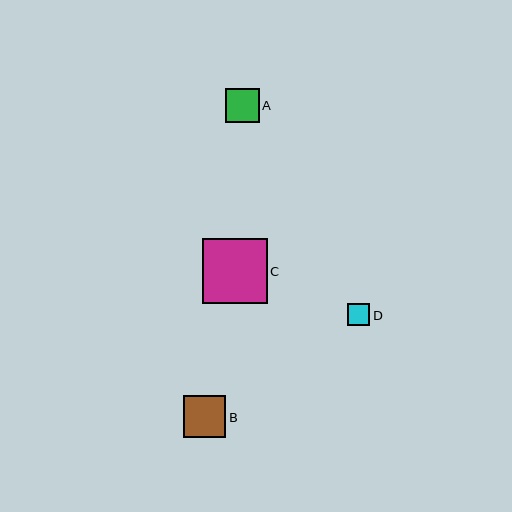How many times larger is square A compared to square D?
Square A is approximately 1.5 times the size of square D.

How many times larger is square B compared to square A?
Square B is approximately 1.3 times the size of square A.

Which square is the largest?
Square C is the largest with a size of approximately 65 pixels.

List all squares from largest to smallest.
From largest to smallest: C, B, A, D.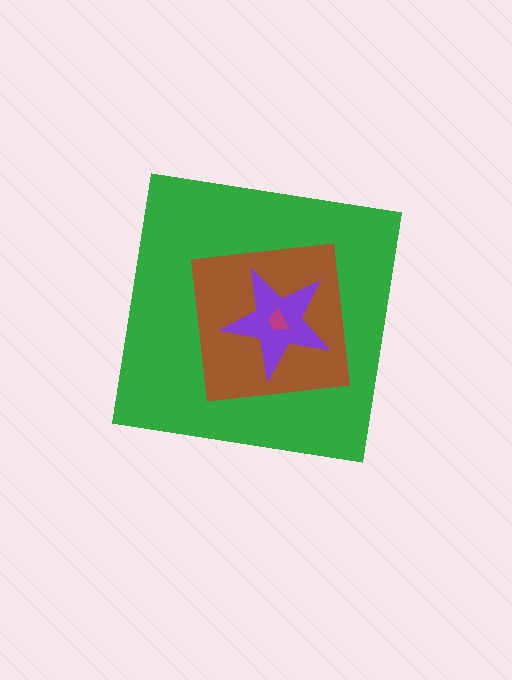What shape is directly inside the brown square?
The purple star.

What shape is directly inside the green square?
The brown square.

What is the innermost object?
The magenta trapezoid.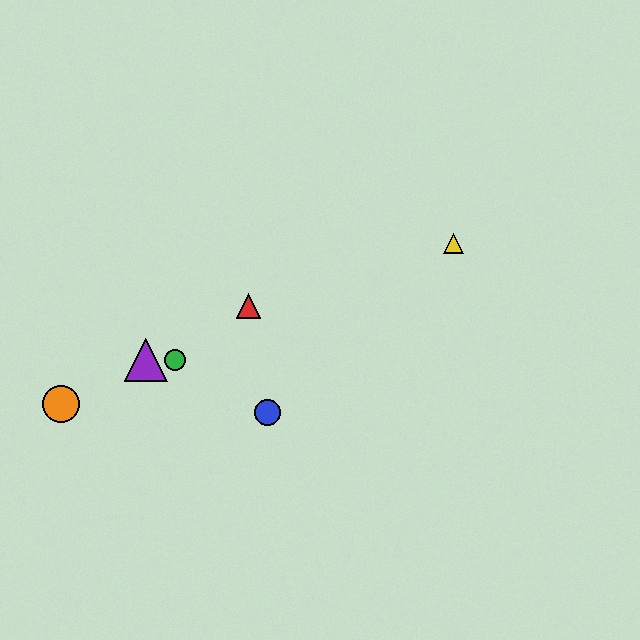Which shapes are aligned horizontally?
The green circle, the purple triangle are aligned horizontally.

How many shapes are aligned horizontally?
2 shapes (the green circle, the purple triangle) are aligned horizontally.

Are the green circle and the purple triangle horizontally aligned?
Yes, both are at y≈360.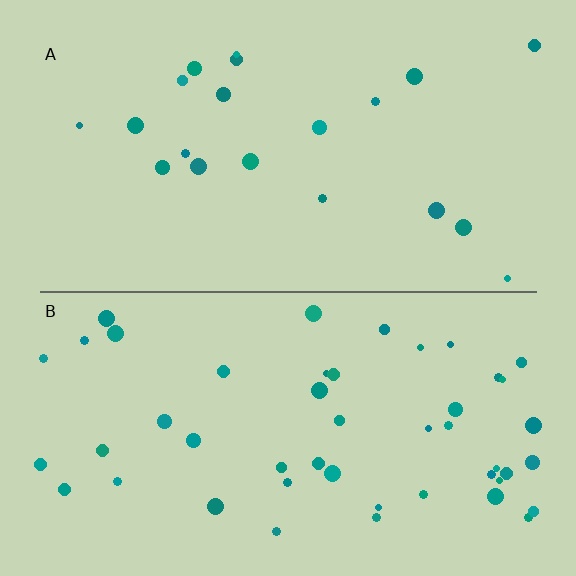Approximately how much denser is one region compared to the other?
Approximately 2.3× — region B over region A.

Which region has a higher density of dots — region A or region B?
B (the bottom).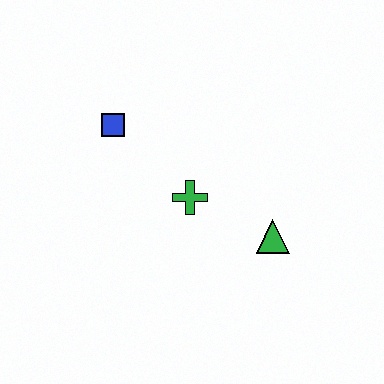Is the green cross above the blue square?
No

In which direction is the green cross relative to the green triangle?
The green cross is to the left of the green triangle.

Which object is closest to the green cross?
The green triangle is closest to the green cross.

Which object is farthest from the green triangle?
The blue square is farthest from the green triangle.